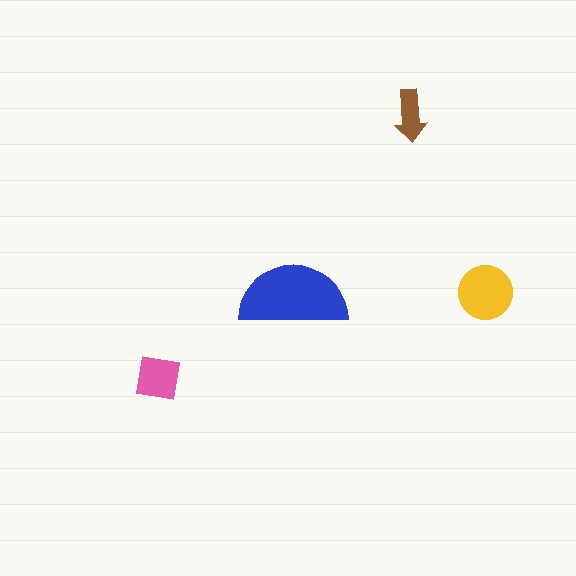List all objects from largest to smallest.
The blue semicircle, the yellow circle, the pink square, the brown arrow.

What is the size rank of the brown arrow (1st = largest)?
4th.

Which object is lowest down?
The pink square is bottommost.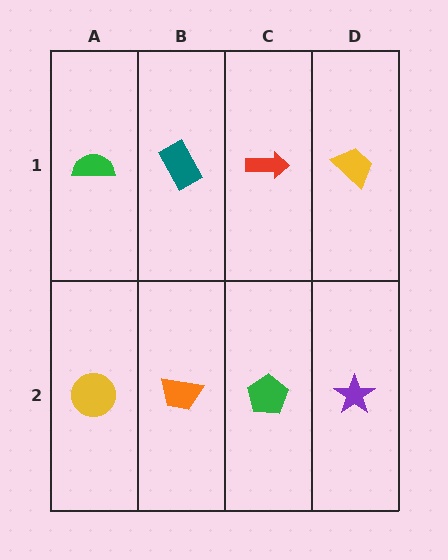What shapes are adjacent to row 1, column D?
A purple star (row 2, column D), a red arrow (row 1, column C).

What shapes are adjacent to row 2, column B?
A teal rectangle (row 1, column B), a yellow circle (row 2, column A), a green pentagon (row 2, column C).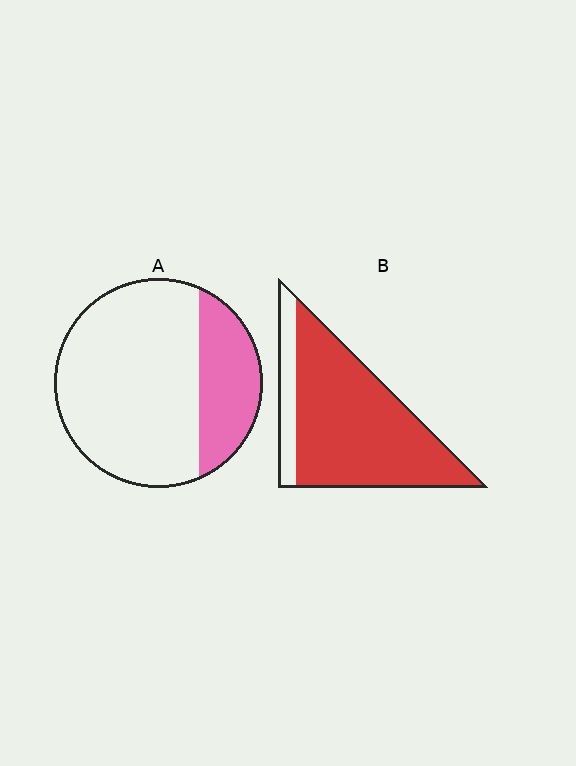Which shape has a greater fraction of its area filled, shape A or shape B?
Shape B.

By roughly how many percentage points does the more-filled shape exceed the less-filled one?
By roughly 60 percentage points (B over A).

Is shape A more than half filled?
No.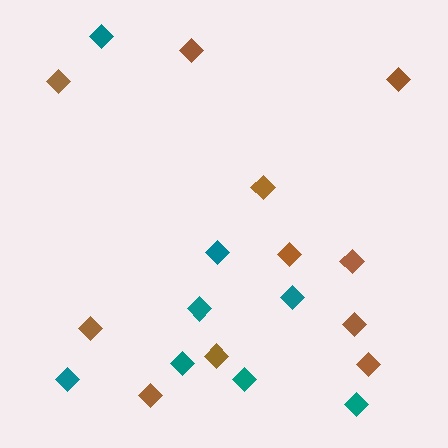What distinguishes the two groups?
There are 2 groups: one group of teal diamonds (8) and one group of brown diamonds (11).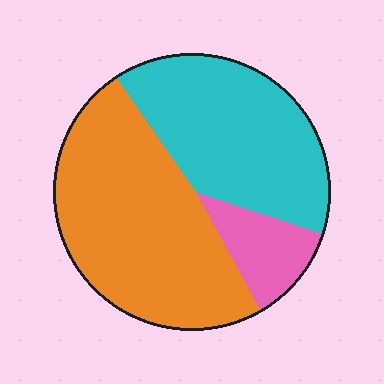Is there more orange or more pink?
Orange.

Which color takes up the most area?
Orange, at roughly 50%.